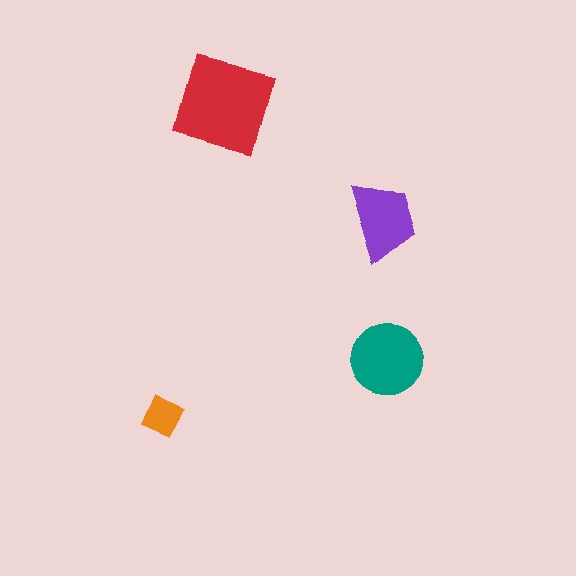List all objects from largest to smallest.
The red diamond, the teal circle, the purple trapezoid, the orange square.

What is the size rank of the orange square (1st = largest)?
4th.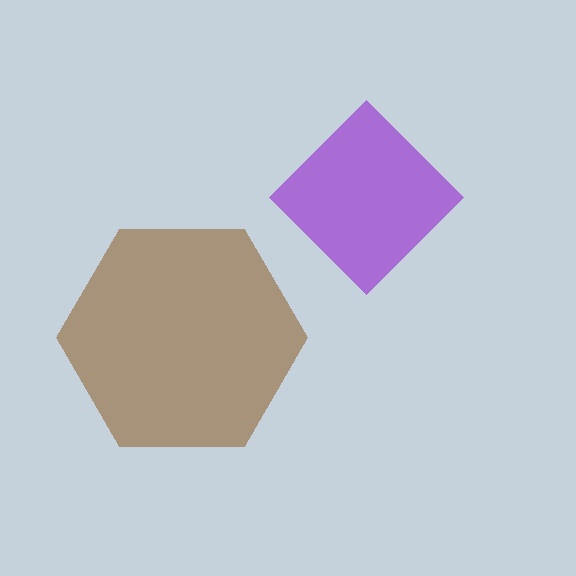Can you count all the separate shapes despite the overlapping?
Yes, there are 2 separate shapes.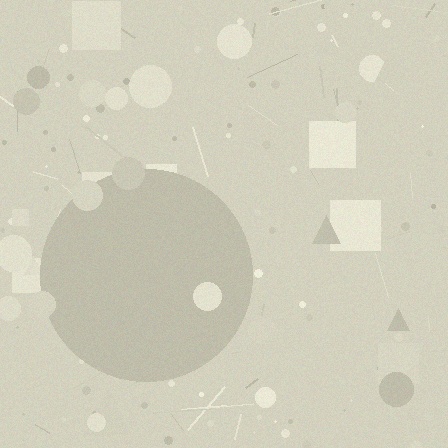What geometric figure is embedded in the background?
A circle is embedded in the background.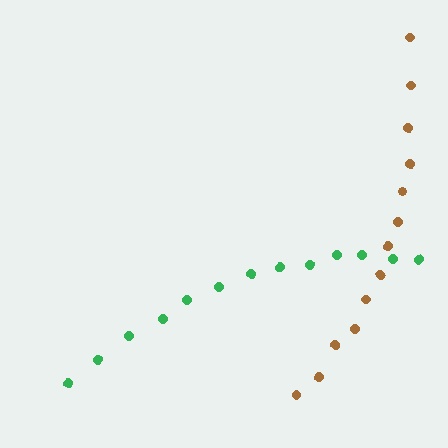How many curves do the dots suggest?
There are 2 distinct paths.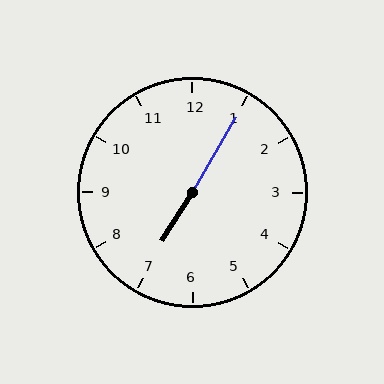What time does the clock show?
7:05.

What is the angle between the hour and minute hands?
Approximately 178 degrees.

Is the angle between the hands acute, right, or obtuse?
It is obtuse.